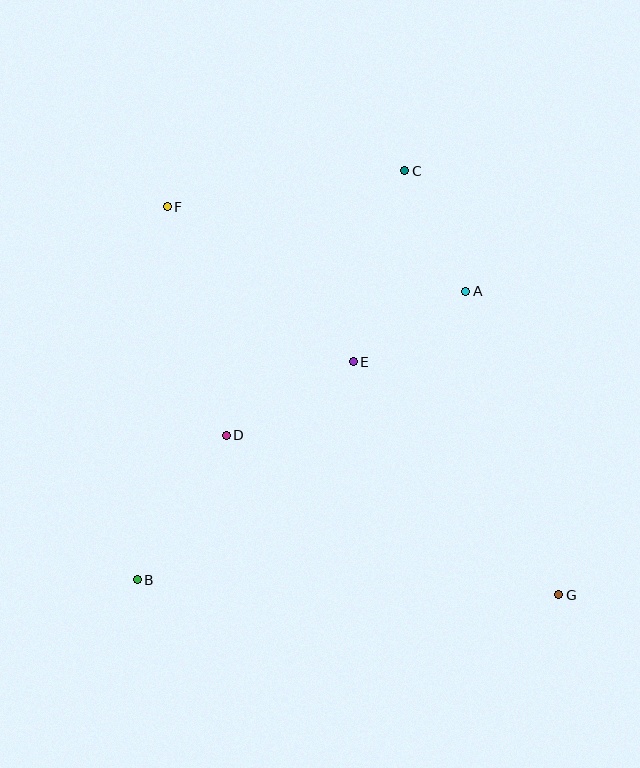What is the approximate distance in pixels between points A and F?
The distance between A and F is approximately 310 pixels.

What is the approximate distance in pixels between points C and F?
The distance between C and F is approximately 240 pixels.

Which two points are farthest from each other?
Points F and G are farthest from each other.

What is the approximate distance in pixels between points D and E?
The distance between D and E is approximately 147 pixels.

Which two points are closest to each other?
Points A and E are closest to each other.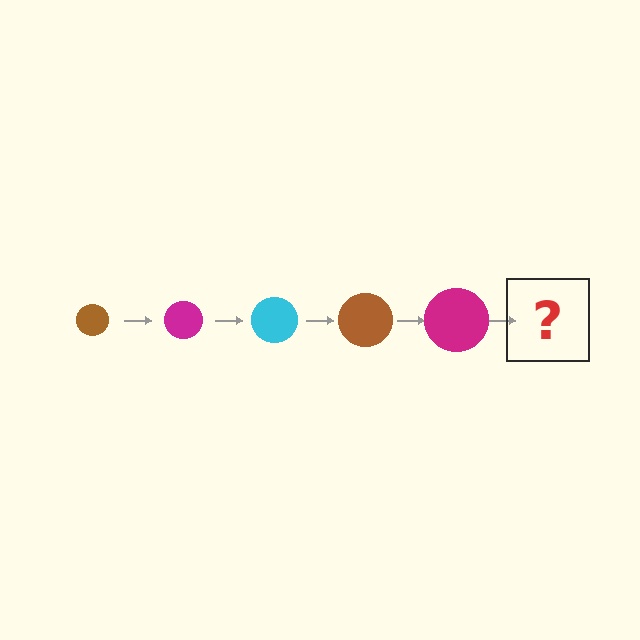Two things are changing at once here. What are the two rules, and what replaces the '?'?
The two rules are that the circle grows larger each step and the color cycles through brown, magenta, and cyan. The '?' should be a cyan circle, larger than the previous one.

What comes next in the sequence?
The next element should be a cyan circle, larger than the previous one.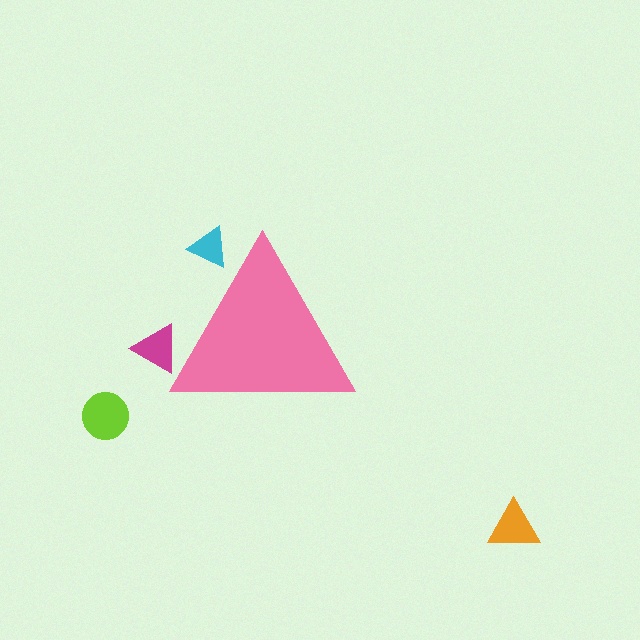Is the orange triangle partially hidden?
No, the orange triangle is fully visible.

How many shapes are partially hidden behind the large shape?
2 shapes are partially hidden.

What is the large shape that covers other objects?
A pink triangle.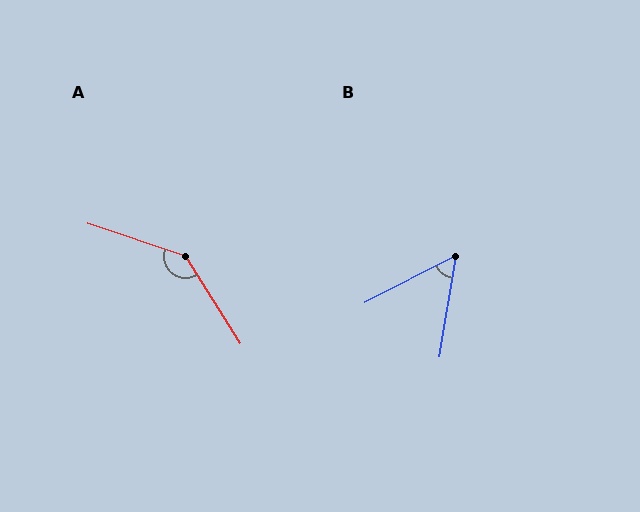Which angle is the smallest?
B, at approximately 54 degrees.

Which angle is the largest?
A, at approximately 141 degrees.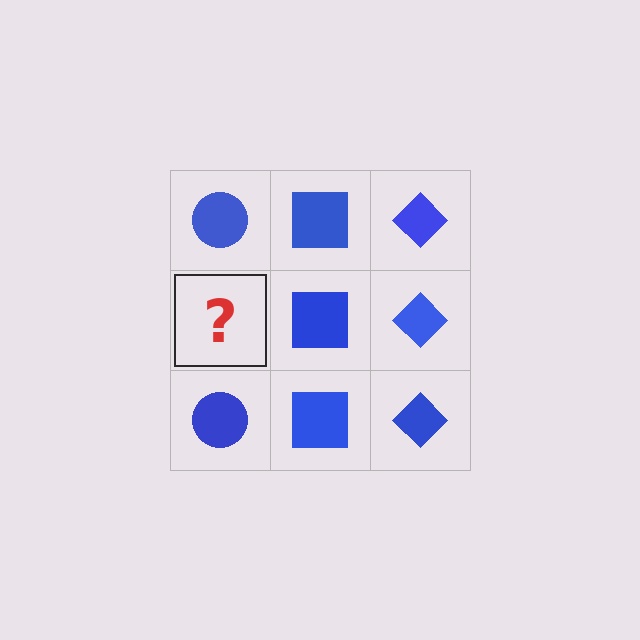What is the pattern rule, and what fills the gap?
The rule is that each column has a consistent shape. The gap should be filled with a blue circle.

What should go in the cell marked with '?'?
The missing cell should contain a blue circle.